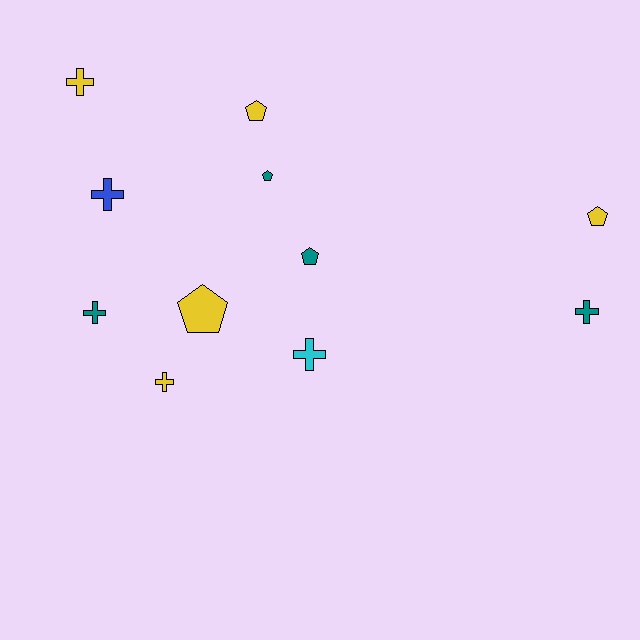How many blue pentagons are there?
There are no blue pentagons.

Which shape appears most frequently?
Cross, with 6 objects.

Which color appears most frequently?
Yellow, with 5 objects.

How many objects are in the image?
There are 11 objects.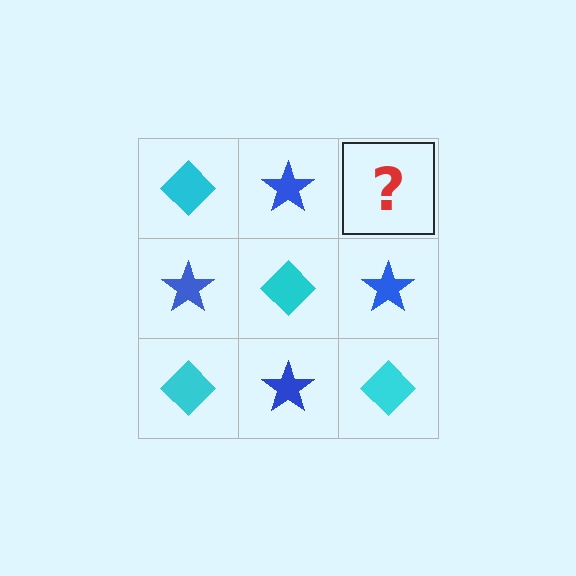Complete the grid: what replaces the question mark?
The question mark should be replaced with a cyan diamond.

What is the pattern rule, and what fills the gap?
The rule is that it alternates cyan diamond and blue star in a checkerboard pattern. The gap should be filled with a cyan diamond.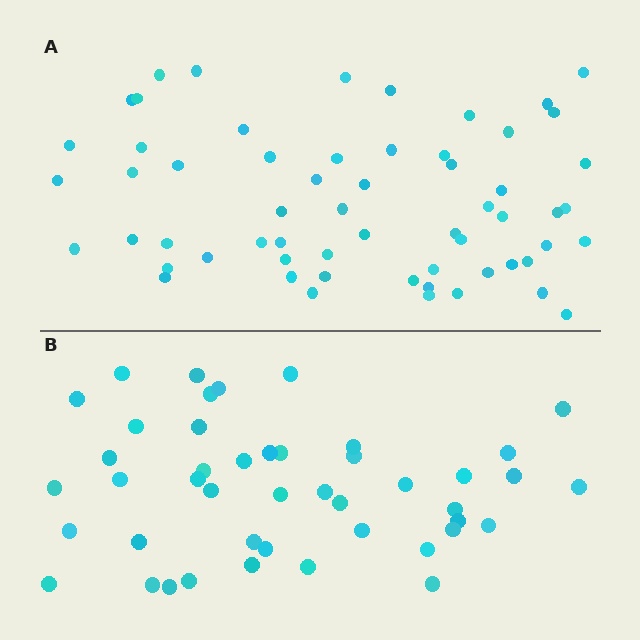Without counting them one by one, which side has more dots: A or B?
Region A (the top region) has more dots.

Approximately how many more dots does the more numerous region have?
Region A has approximately 15 more dots than region B.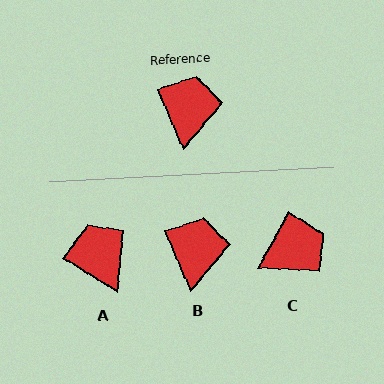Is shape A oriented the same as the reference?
No, it is off by about 35 degrees.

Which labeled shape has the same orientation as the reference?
B.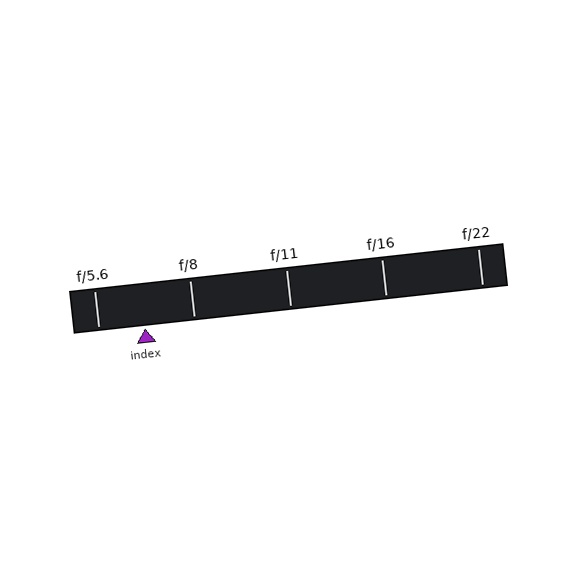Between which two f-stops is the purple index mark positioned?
The index mark is between f/5.6 and f/8.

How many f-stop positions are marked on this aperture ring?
There are 5 f-stop positions marked.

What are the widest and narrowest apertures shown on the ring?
The widest aperture shown is f/5.6 and the narrowest is f/22.